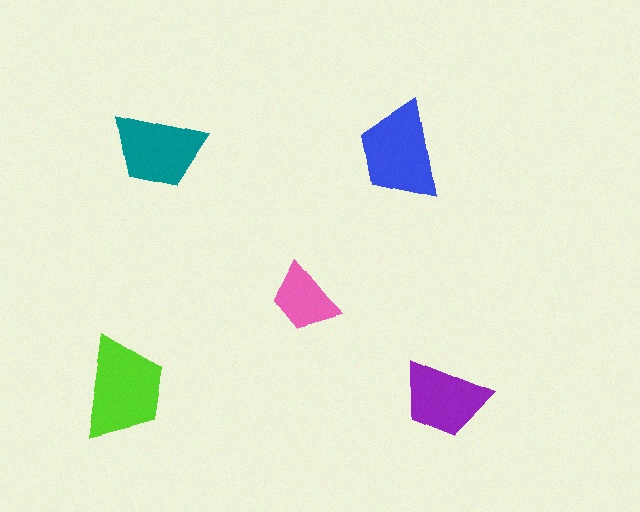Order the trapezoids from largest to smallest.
the lime one, the blue one, the teal one, the purple one, the pink one.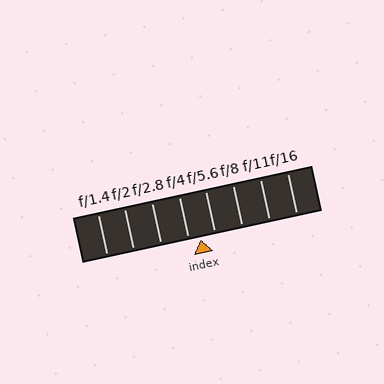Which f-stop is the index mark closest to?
The index mark is closest to f/4.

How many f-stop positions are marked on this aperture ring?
There are 8 f-stop positions marked.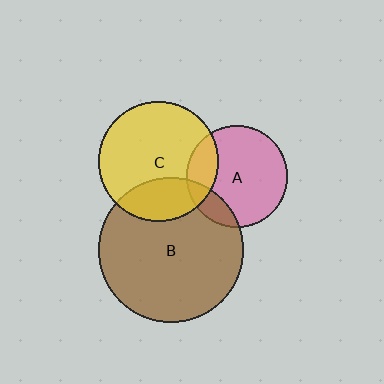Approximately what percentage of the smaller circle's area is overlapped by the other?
Approximately 15%.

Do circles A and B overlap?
Yes.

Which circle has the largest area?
Circle B (brown).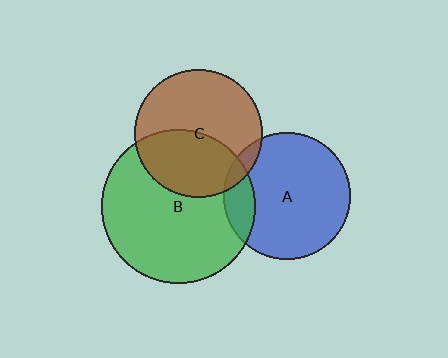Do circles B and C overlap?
Yes.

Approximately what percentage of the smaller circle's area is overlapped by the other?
Approximately 40%.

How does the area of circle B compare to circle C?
Approximately 1.5 times.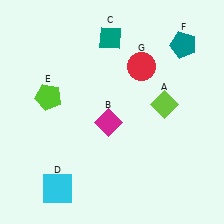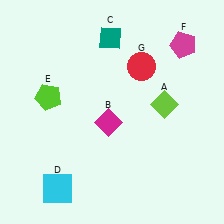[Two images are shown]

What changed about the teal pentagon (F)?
In Image 1, F is teal. In Image 2, it changed to magenta.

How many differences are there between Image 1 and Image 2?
There is 1 difference between the two images.